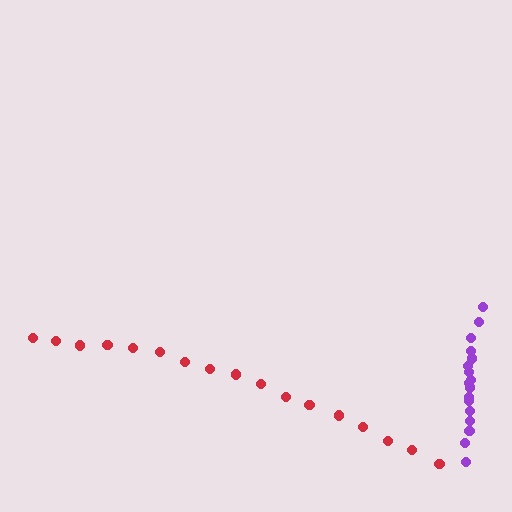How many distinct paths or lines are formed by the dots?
There are 2 distinct paths.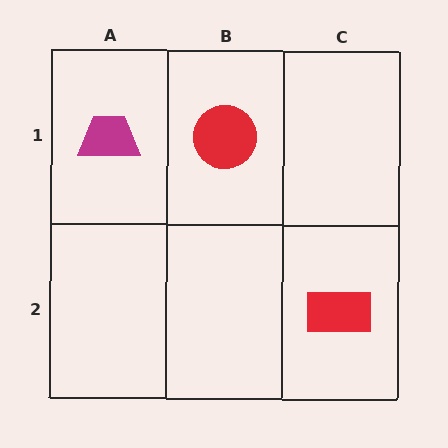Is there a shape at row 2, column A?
No, that cell is empty.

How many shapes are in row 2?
1 shape.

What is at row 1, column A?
A magenta trapezoid.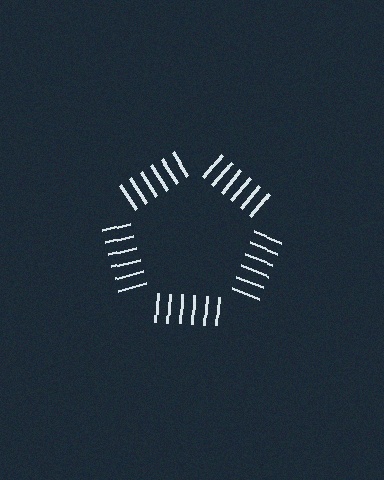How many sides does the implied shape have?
5 sides — the line-ends trace a pentagon.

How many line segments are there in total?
30 — 6 along each of the 5 edges.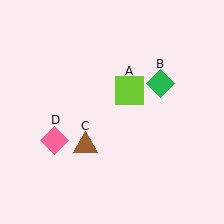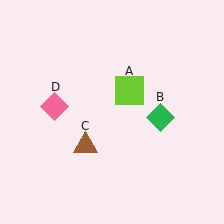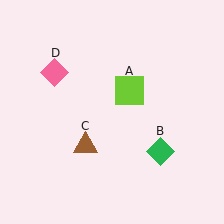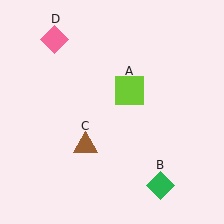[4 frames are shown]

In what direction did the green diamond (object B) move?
The green diamond (object B) moved down.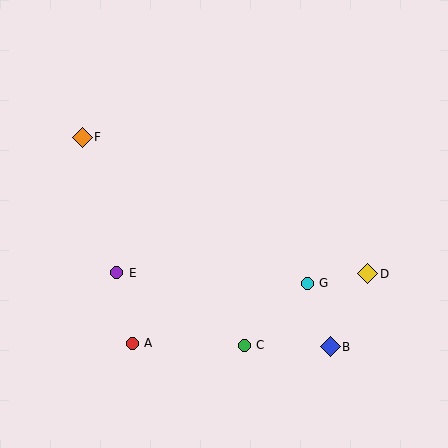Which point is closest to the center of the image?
Point G at (307, 283) is closest to the center.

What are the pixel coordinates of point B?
Point B is at (330, 347).